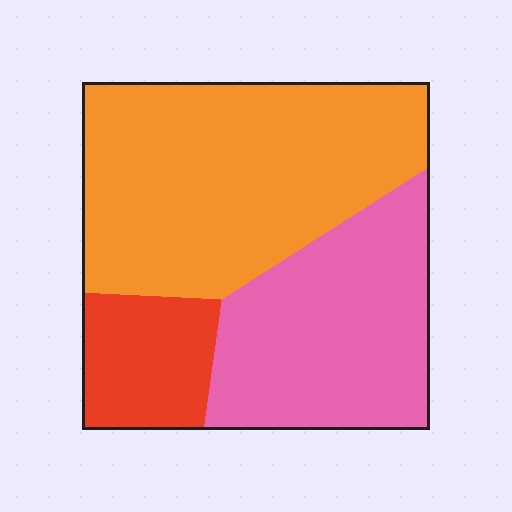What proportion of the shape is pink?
Pink covers 35% of the shape.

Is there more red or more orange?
Orange.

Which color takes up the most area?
Orange, at roughly 50%.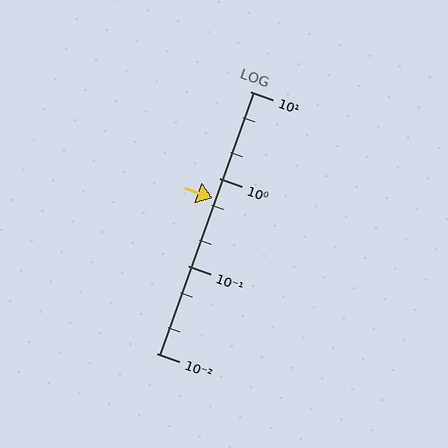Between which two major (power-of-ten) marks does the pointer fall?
The pointer is between 0.1 and 1.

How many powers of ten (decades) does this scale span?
The scale spans 3 decades, from 0.01 to 10.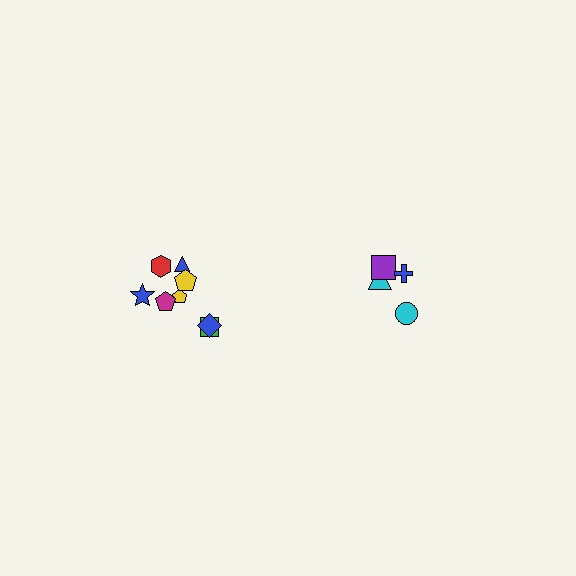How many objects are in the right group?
There are 5 objects.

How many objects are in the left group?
There are 8 objects.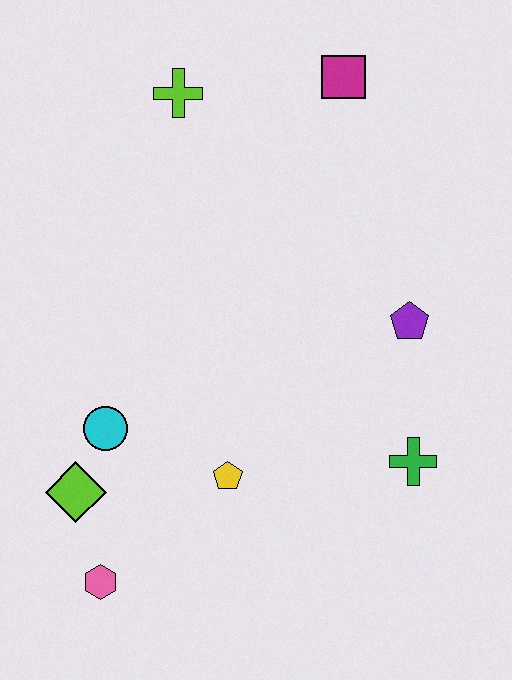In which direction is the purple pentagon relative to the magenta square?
The purple pentagon is below the magenta square.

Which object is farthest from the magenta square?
The pink hexagon is farthest from the magenta square.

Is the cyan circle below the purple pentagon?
Yes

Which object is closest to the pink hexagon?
The lime diamond is closest to the pink hexagon.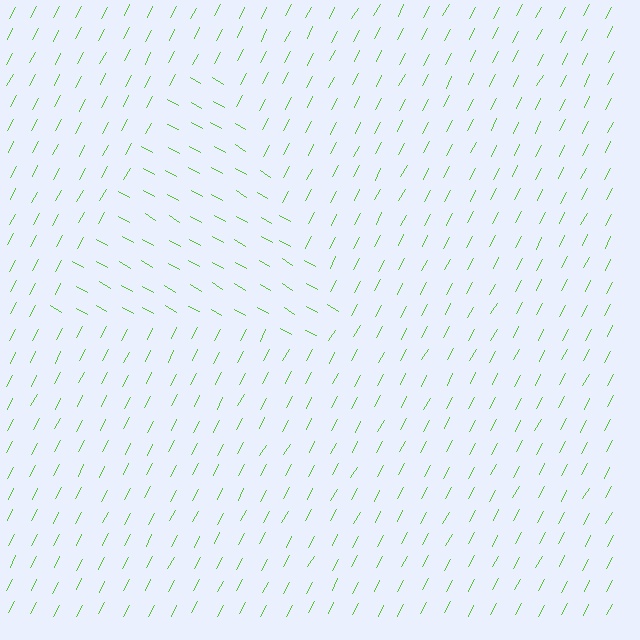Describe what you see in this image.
The image is filled with small lime line segments. A triangle region in the image has lines oriented differently from the surrounding lines, creating a visible texture boundary.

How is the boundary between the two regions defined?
The boundary is defined purely by a change in line orientation (approximately 88 degrees difference). All lines are the same color and thickness.